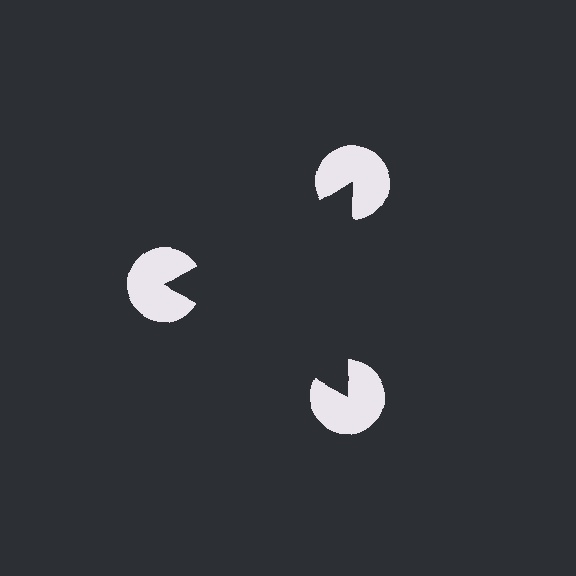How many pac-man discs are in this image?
There are 3 — one at each vertex of the illusory triangle.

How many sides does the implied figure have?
3 sides.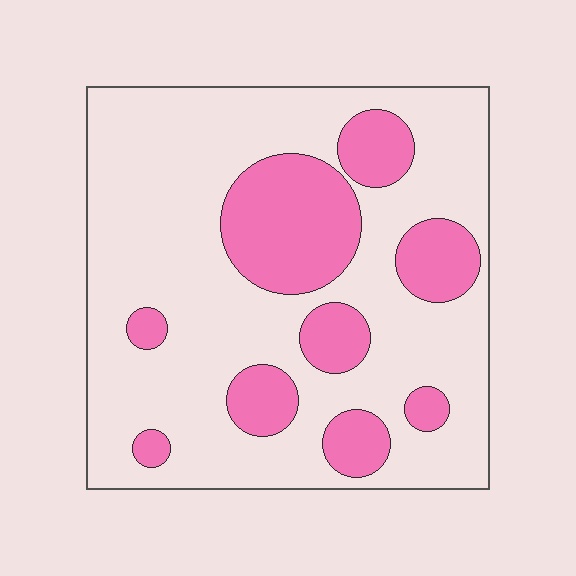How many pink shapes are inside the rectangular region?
9.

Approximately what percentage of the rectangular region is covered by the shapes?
Approximately 25%.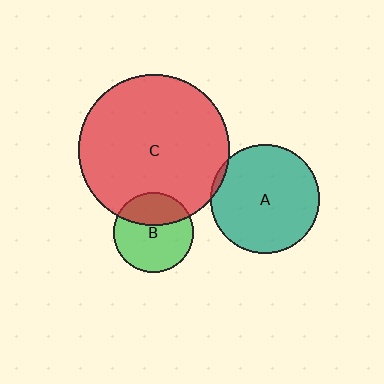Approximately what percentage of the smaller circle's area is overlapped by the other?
Approximately 5%.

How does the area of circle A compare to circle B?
Approximately 1.8 times.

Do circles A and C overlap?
Yes.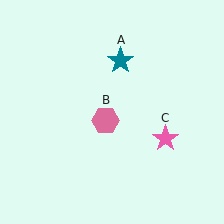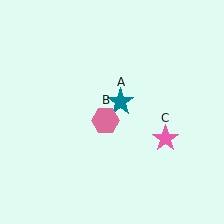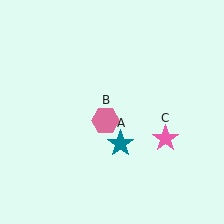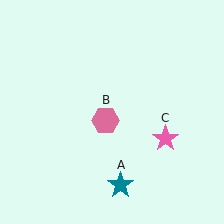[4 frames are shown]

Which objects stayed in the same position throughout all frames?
Pink hexagon (object B) and pink star (object C) remained stationary.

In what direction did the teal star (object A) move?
The teal star (object A) moved down.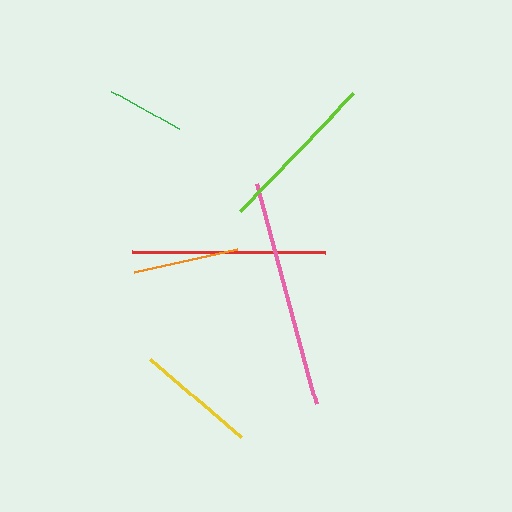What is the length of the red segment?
The red segment is approximately 193 pixels long.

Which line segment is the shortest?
The green line is the shortest at approximately 77 pixels.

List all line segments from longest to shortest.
From longest to shortest: pink, red, lime, yellow, orange, green.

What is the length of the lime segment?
The lime segment is approximately 163 pixels long.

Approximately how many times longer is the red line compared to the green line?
The red line is approximately 2.5 times the length of the green line.